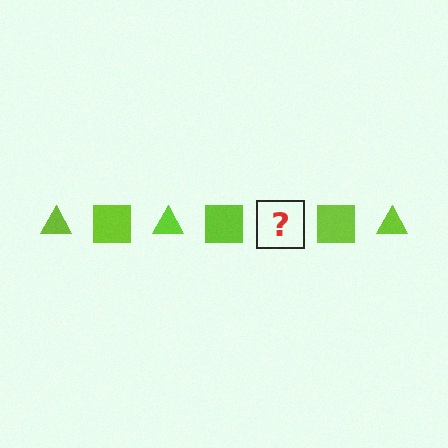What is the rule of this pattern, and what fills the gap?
The rule is that the pattern cycles through triangle, square shapes in lime. The gap should be filled with a lime triangle.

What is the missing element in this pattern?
The missing element is a lime triangle.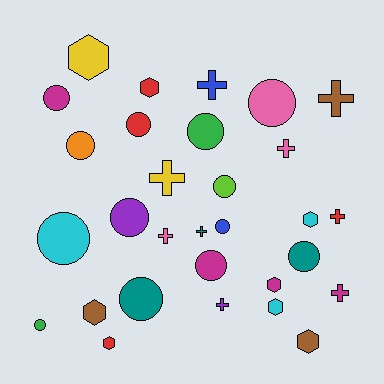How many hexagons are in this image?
There are 8 hexagons.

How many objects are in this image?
There are 30 objects.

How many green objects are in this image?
There are 2 green objects.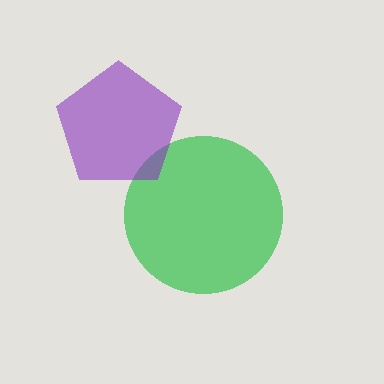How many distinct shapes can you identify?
There are 2 distinct shapes: a green circle, a purple pentagon.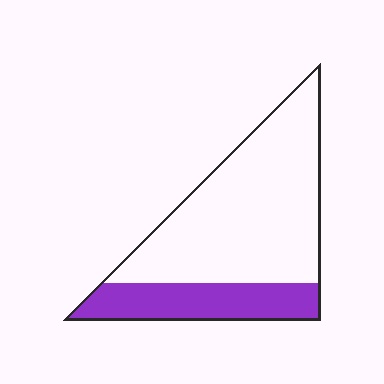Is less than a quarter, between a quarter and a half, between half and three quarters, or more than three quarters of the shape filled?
Between a quarter and a half.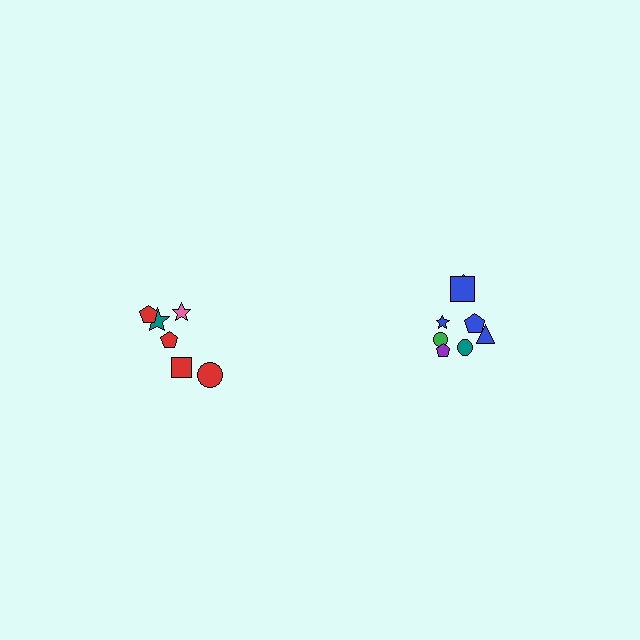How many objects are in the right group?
There are 8 objects.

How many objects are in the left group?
There are 6 objects.